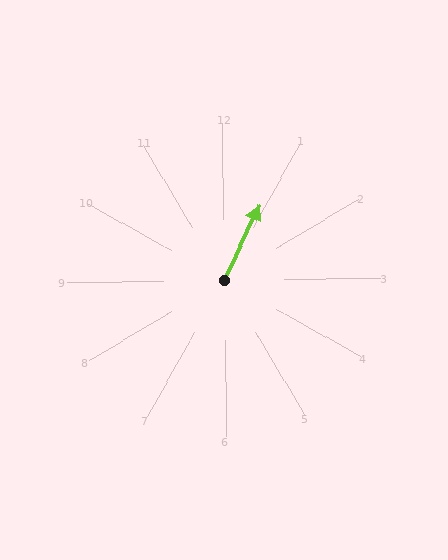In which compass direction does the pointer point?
Northeast.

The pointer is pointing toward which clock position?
Roughly 1 o'clock.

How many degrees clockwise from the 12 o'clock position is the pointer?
Approximately 26 degrees.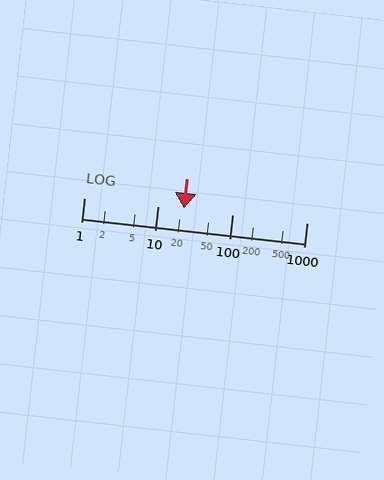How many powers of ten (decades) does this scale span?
The scale spans 3 decades, from 1 to 1000.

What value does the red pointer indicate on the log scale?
The pointer indicates approximately 22.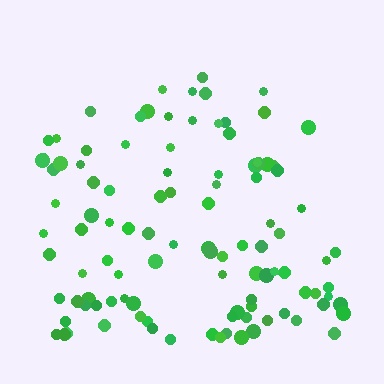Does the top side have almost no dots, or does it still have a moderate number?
Still a moderate number, just noticeably fewer than the bottom.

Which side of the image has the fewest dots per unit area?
The top.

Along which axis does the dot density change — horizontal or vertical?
Vertical.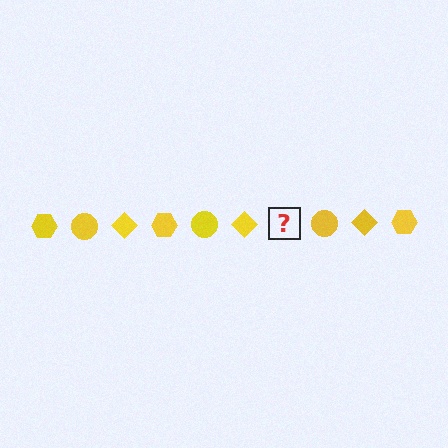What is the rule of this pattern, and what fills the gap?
The rule is that the pattern cycles through hexagon, circle, diamond shapes in yellow. The gap should be filled with a yellow hexagon.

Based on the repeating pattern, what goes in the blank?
The blank should be a yellow hexagon.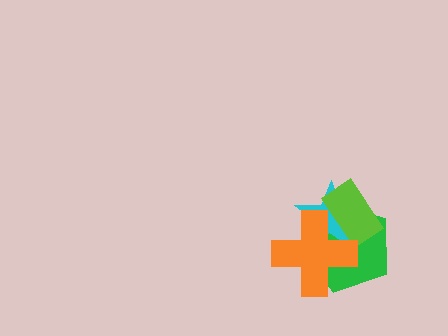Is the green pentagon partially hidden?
Yes, it is partially covered by another shape.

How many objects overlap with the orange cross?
3 objects overlap with the orange cross.